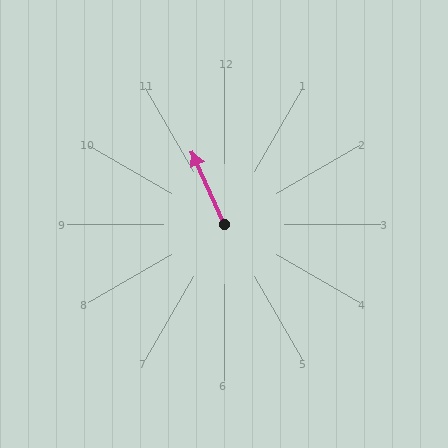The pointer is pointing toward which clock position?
Roughly 11 o'clock.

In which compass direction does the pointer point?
Northwest.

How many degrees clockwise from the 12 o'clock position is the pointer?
Approximately 336 degrees.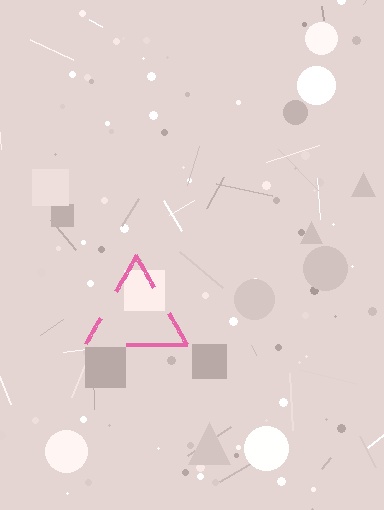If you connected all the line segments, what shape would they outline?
They would outline a triangle.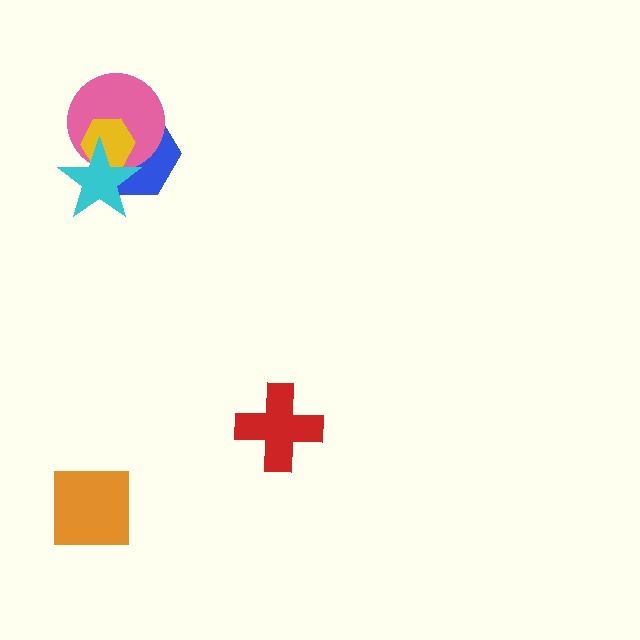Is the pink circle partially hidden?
Yes, it is partially covered by another shape.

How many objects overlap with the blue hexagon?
3 objects overlap with the blue hexagon.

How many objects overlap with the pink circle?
3 objects overlap with the pink circle.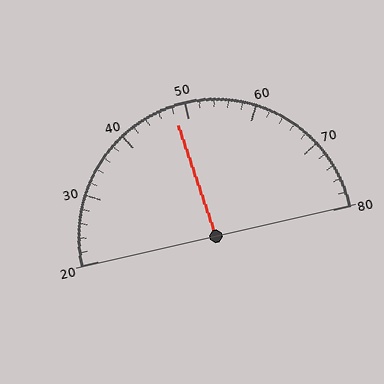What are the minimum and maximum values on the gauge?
The gauge ranges from 20 to 80.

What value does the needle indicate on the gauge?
The needle indicates approximately 48.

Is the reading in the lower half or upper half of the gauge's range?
The reading is in the lower half of the range (20 to 80).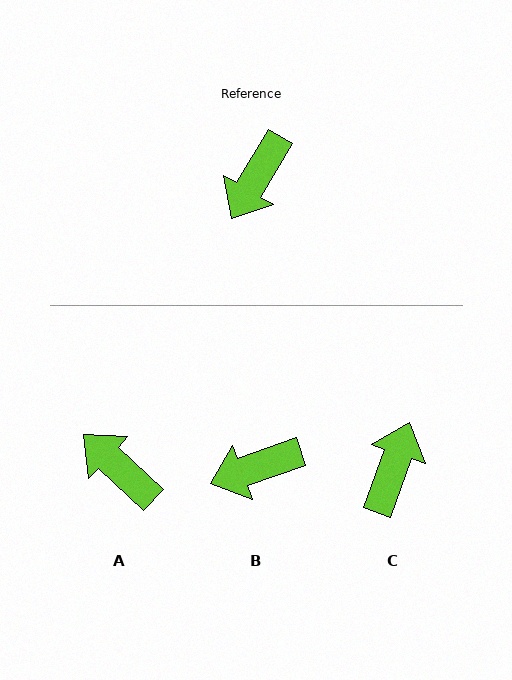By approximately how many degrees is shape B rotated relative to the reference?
Approximately 40 degrees clockwise.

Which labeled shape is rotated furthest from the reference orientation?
C, about 169 degrees away.